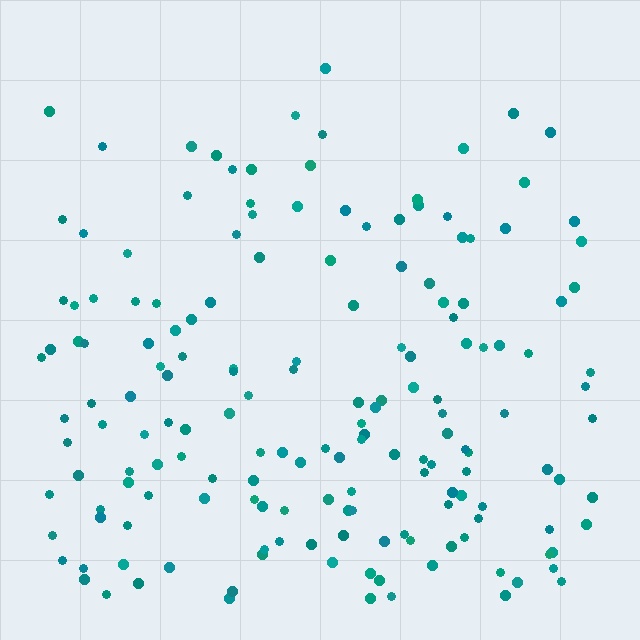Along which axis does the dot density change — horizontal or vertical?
Vertical.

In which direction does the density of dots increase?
From top to bottom, with the bottom side densest.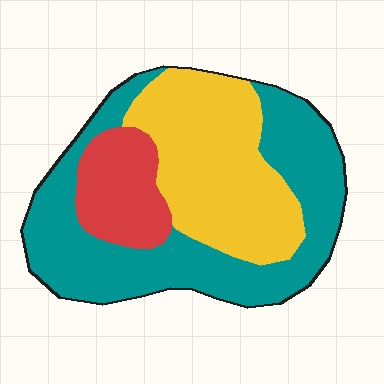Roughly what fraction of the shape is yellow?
Yellow takes up between a third and a half of the shape.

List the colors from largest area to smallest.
From largest to smallest: teal, yellow, red.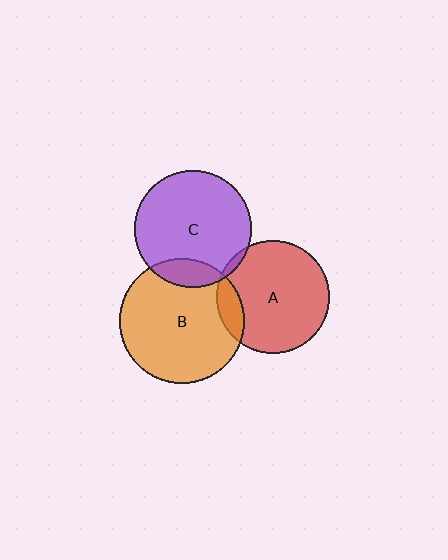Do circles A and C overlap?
Yes.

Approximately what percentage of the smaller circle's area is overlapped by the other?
Approximately 5%.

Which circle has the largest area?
Circle B (orange).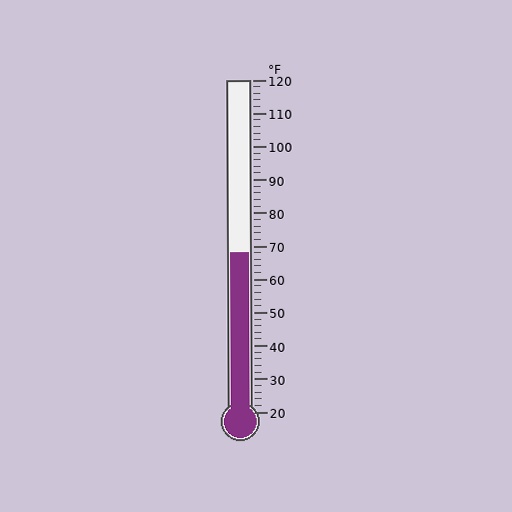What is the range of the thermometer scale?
The thermometer scale ranges from 20°F to 120°F.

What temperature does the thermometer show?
The thermometer shows approximately 68°F.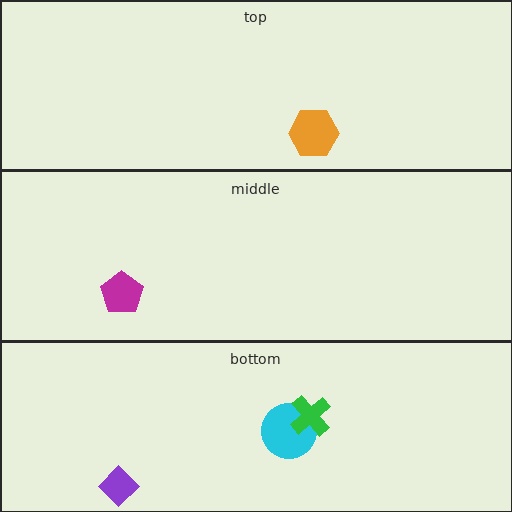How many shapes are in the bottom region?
3.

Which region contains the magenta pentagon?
The middle region.